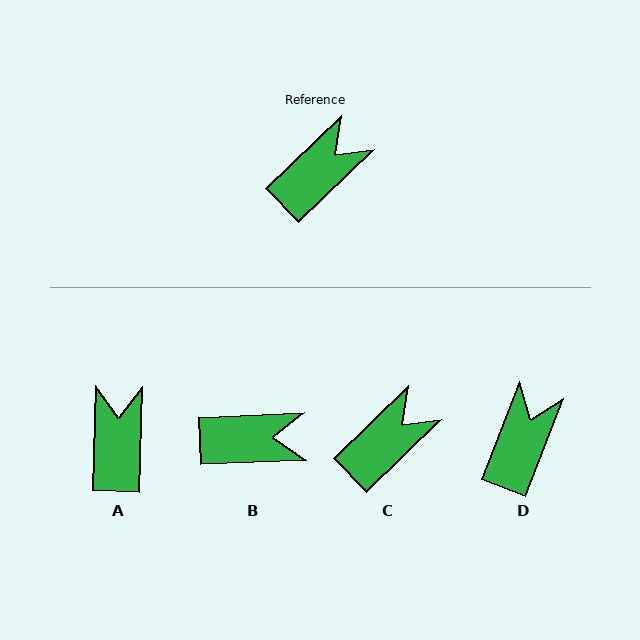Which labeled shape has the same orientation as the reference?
C.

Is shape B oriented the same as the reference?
No, it is off by about 42 degrees.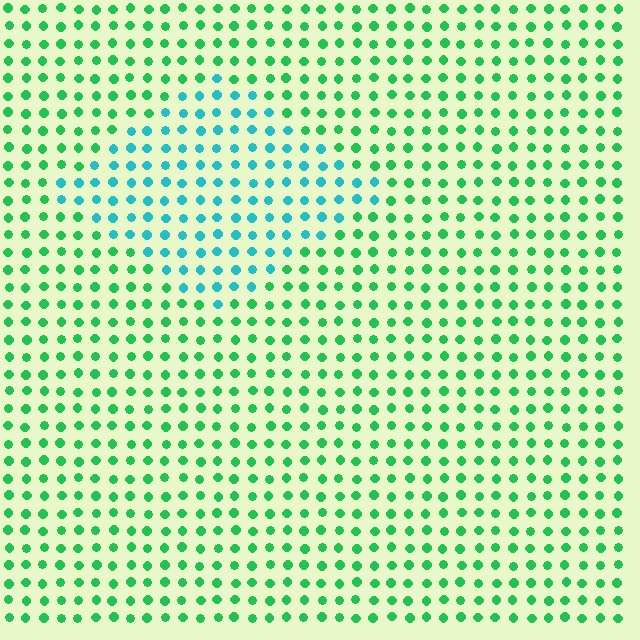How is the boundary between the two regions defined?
The boundary is defined purely by a slight shift in hue (about 43 degrees). Spacing, size, and orientation are identical on both sides.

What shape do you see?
I see a diamond.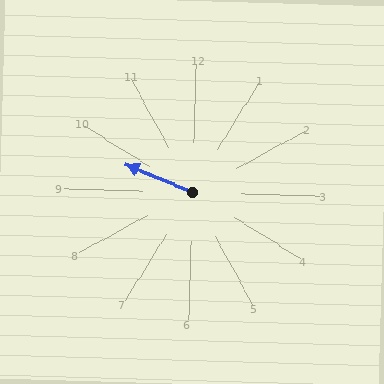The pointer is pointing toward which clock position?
Roughly 10 o'clock.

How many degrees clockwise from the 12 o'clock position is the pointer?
Approximately 291 degrees.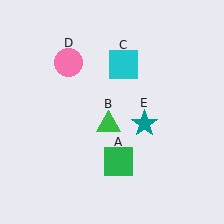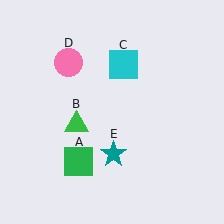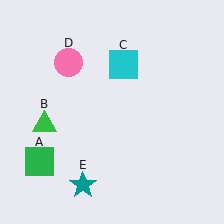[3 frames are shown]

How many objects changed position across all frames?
3 objects changed position: green square (object A), green triangle (object B), teal star (object E).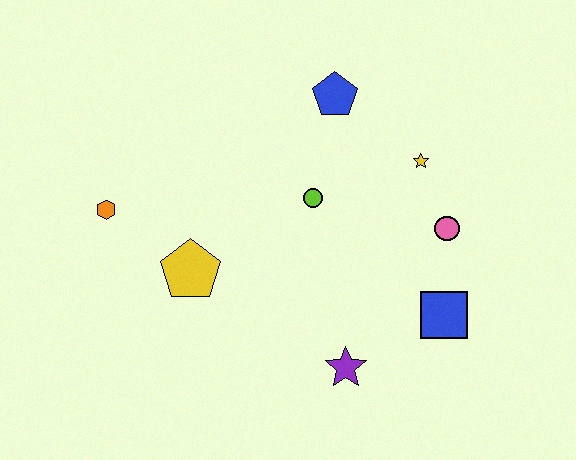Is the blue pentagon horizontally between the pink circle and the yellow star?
No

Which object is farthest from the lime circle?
The orange hexagon is farthest from the lime circle.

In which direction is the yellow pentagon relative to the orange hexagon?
The yellow pentagon is to the right of the orange hexagon.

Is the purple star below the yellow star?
Yes